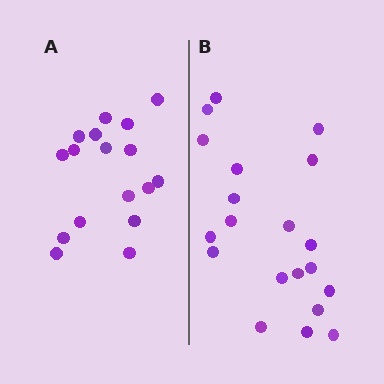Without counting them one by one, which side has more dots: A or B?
Region B (the right region) has more dots.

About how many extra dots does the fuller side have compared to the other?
Region B has just a few more — roughly 2 or 3 more dots than region A.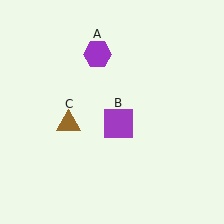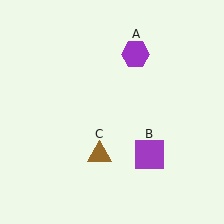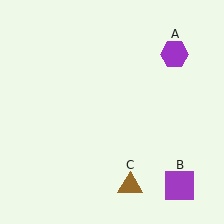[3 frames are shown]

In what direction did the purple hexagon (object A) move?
The purple hexagon (object A) moved right.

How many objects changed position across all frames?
3 objects changed position: purple hexagon (object A), purple square (object B), brown triangle (object C).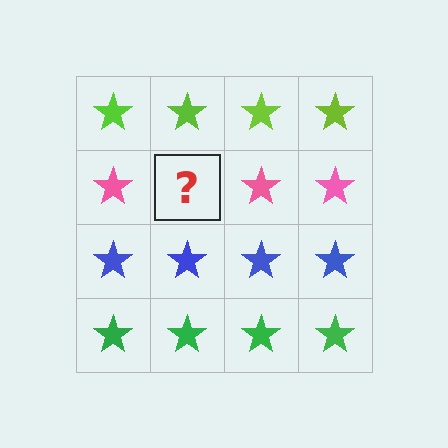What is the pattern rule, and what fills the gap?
The rule is that each row has a consistent color. The gap should be filled with a pink star.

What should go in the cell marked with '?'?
The missing cell should contain a pink star.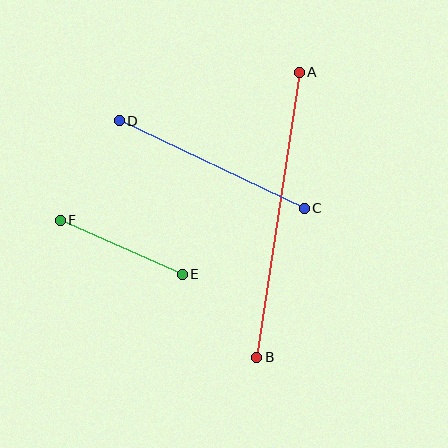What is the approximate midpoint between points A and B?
The midpoint is at approximately (278, 215) pixels.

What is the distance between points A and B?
The distance is approximately 288 pixels.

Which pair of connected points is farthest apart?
Points A and B are farthest apart.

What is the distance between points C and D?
The distance is approximately 205 pixels.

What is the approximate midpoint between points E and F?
The midpoint is at approximately (121, 247) pixels.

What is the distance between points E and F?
The distance is approximately 134 pixels.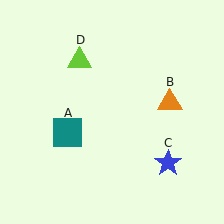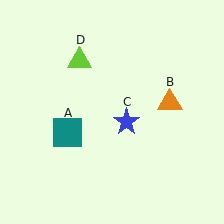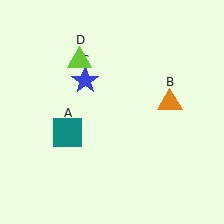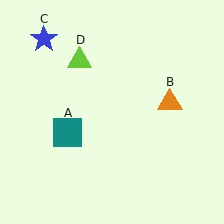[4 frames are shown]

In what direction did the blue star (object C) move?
The blue star (object C) moved up and to the left.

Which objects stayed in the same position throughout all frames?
Teal square (object A) and orange triangle (object B) and lime triangle (object D) remained stationary.